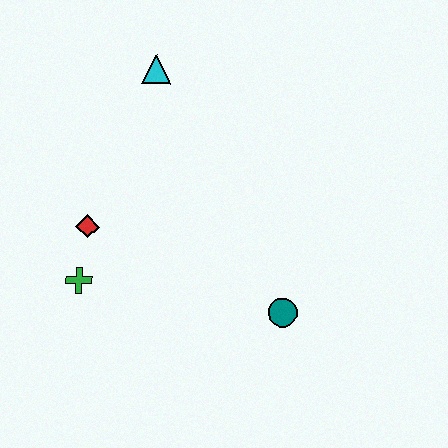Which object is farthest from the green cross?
The cyan triangle is farthest from the green cross.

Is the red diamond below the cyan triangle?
Yes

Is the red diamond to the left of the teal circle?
Yes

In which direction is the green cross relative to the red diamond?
The green cross is below the red diamond.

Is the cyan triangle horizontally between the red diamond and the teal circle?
Yes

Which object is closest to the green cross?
The red diamond is closest to the green cross.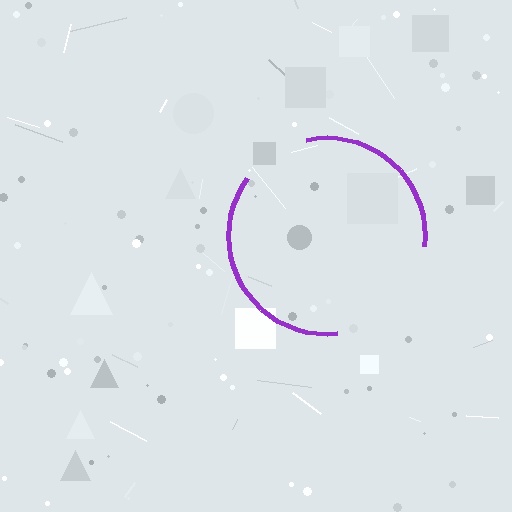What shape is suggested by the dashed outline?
The dashed outline suggests a circle.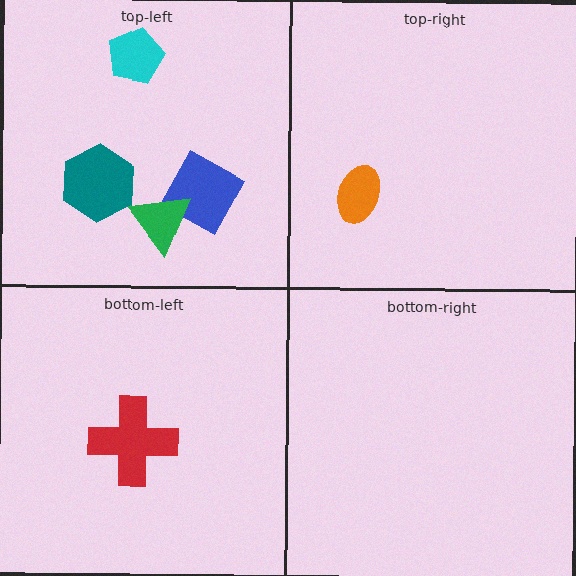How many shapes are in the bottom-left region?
1.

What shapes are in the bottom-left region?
The red cross.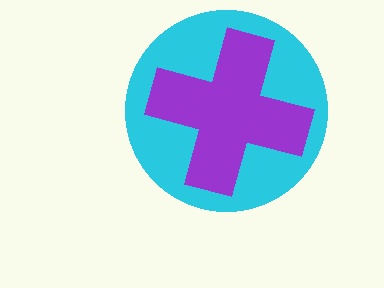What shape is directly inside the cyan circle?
The purple cross.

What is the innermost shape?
The purple cross.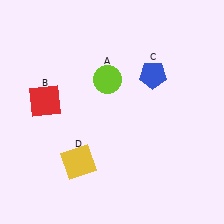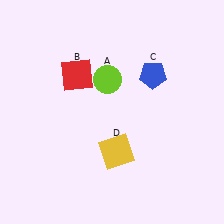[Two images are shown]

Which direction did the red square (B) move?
The red square (B) moved right.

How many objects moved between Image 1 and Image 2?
2 objects moved between the two images.